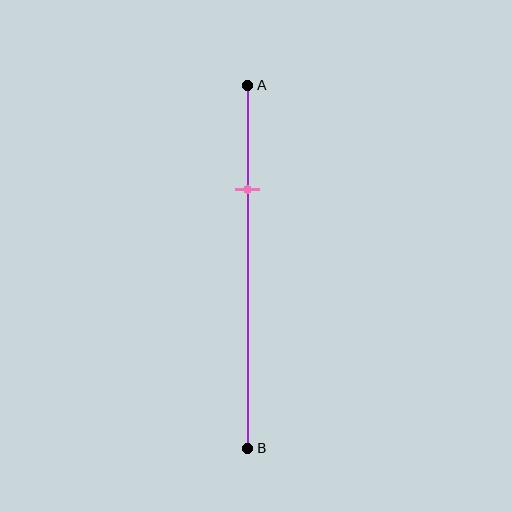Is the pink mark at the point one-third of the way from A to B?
No, the mark is at about 30% from A, not at the 33% one-third point.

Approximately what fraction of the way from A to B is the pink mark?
The pink mark is approximately 30% of the way from A to B.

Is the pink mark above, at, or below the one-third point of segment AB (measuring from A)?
The pink mark is above the one-third point of segment AB.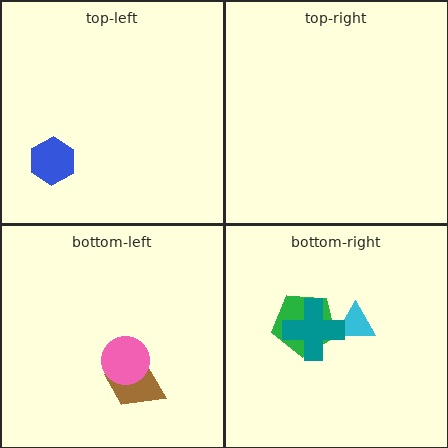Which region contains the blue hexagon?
The top-left region.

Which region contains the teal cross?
The bottom-right region.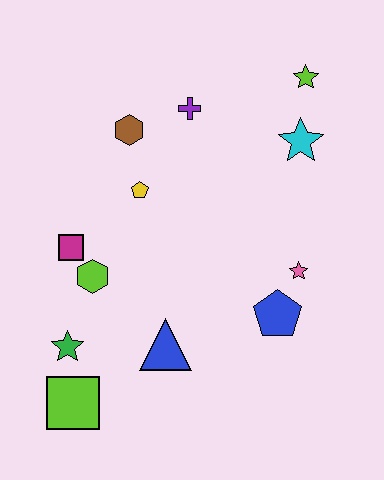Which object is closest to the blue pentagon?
The pink star is closest to the blue pentagon.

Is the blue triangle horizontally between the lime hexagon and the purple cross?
Yes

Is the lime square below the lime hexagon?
Yes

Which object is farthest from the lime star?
The lime square is farthest from the lime star.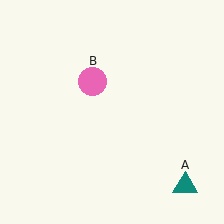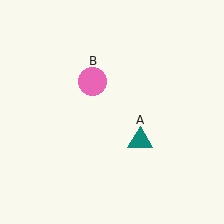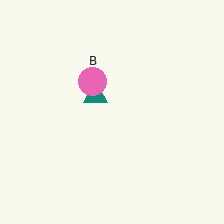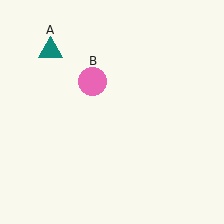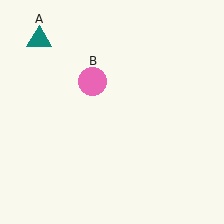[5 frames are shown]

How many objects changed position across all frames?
1 object changed position: teal triangle (object A).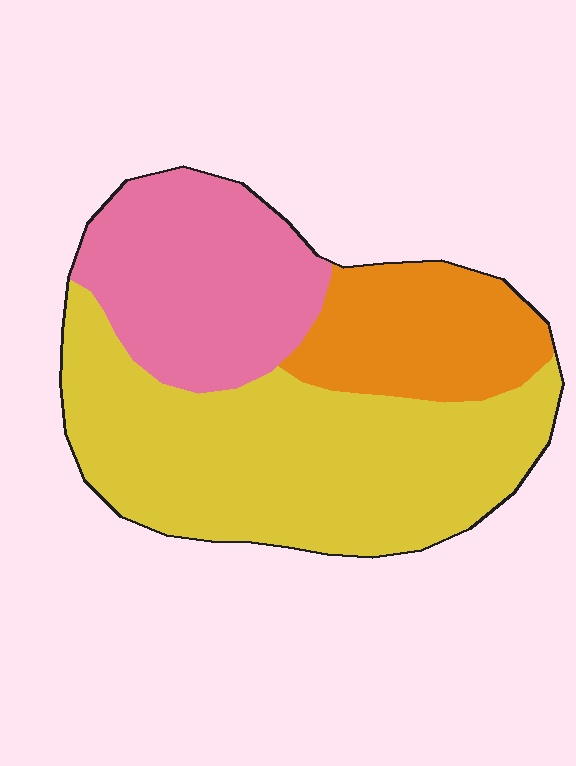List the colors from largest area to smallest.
From largest to smallest: yellow, pink, orange.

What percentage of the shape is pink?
Pink takes up between a sixth and a third of the shape.